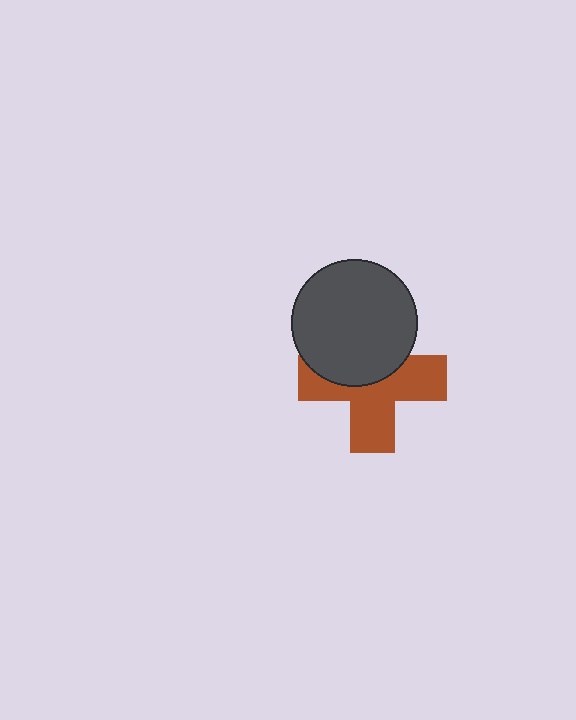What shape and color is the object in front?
The object in front is a dark gray circle.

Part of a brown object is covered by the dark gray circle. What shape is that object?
It is a cross.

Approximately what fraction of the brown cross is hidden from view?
Roughly 41% of the brown cross is hidden behind the dark gray circle.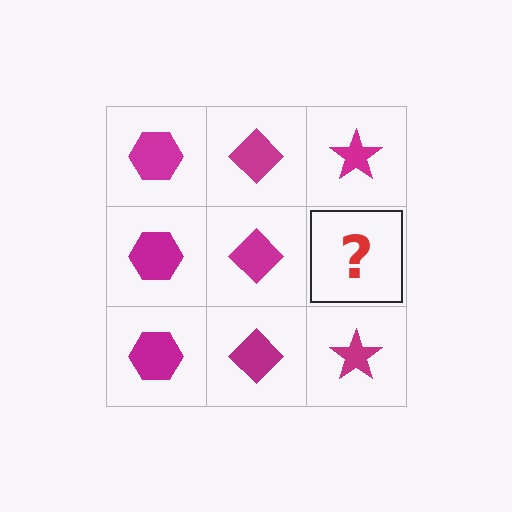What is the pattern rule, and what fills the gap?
The rule is that each column has a consistent shape. The gap should be filled with a magenta star.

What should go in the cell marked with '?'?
The missing cell should contain a magenta star.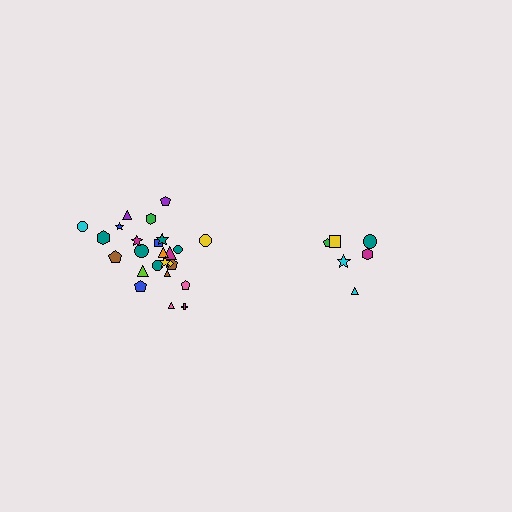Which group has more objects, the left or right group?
The left group.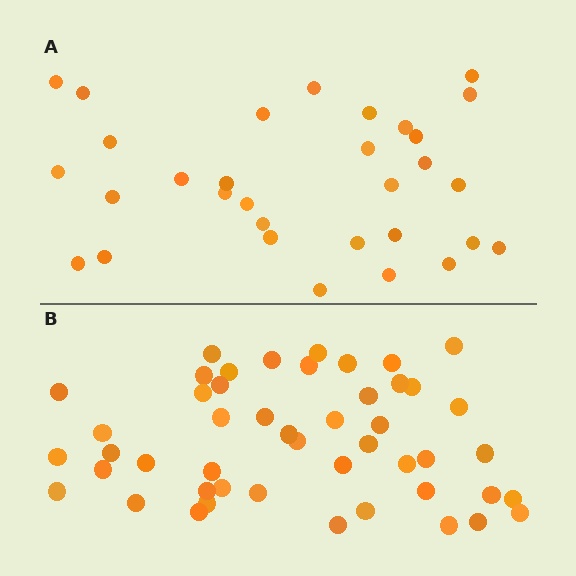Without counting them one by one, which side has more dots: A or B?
Region B (the bottom region) has more dots.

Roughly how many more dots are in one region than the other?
Region B has approximately 15 more dots than region A.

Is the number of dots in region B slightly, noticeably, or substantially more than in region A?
Region B has substantially more. The ratio is roughly 1.5 to 1.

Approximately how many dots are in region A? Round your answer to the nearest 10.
About 30 dots. (The exact count is 31, which rounds to 30.)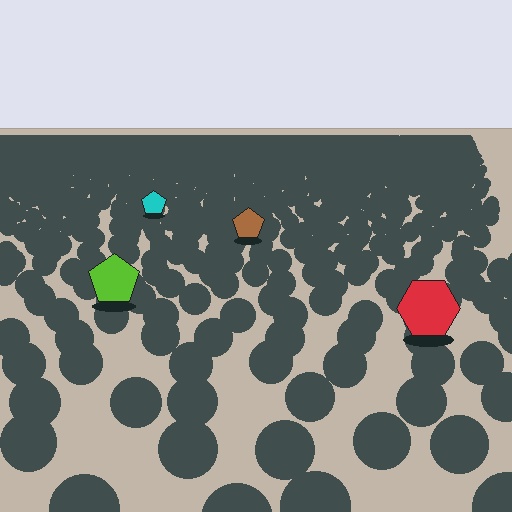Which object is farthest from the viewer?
The cyan pentagon is farthest from the viewer. It appears smaller and the ground texture around it is denser.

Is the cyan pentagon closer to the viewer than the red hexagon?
No. The red hexagon is closer — you can tell from the texture gradient: the ground texture is coarser near it.